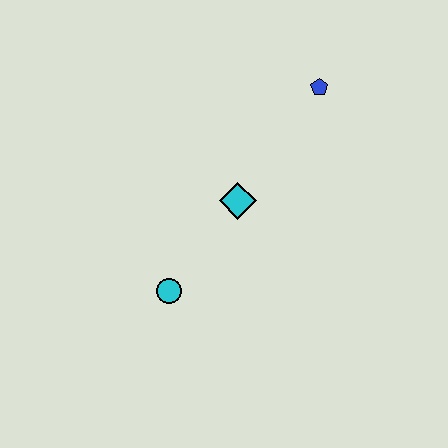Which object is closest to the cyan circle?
The cyan diamond is closest to the cyan circle.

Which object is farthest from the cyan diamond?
The blue pentagon is farthest from the cyan diamond.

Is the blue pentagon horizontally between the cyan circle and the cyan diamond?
No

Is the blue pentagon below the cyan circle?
No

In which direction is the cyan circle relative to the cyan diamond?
The cyan circle is below the cyan diamond.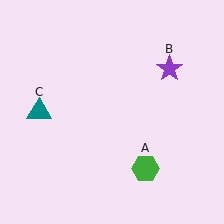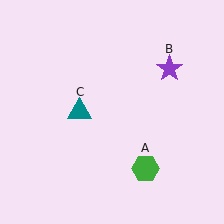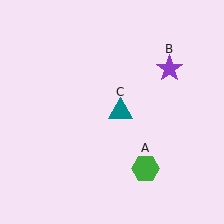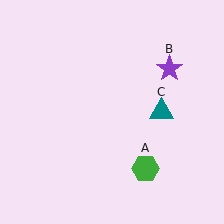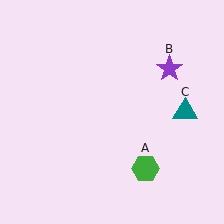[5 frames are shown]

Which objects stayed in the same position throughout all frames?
Green hexagon (object A) and purple star (object B) remained stationary.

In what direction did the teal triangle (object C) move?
The teal triangle (object C) moved right.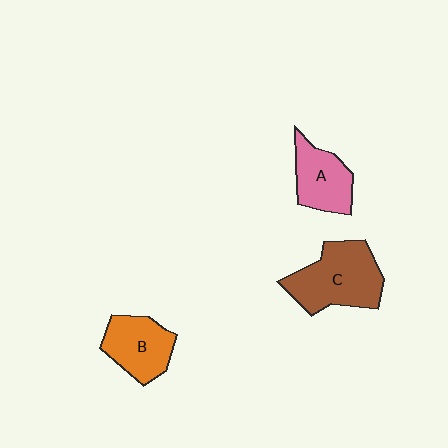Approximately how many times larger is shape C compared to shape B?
Approximately 1.4 times.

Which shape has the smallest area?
Shape A (pink).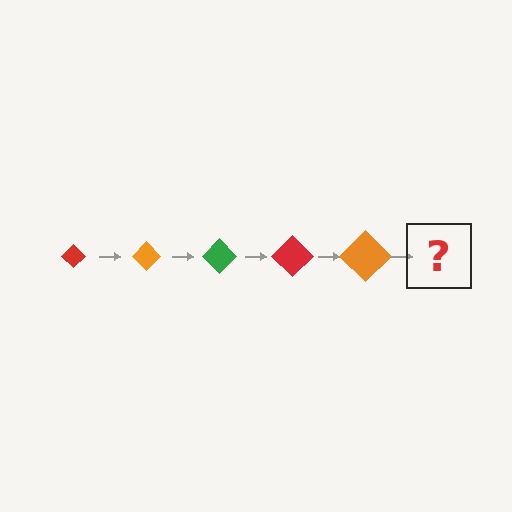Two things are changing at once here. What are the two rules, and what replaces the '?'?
The two rules are that the diamond grows larger each step and the color cycles through red, orange, and green. The '?' should be a green diamond, larger than the previous one.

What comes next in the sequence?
The next element should be a green diamond, larger than the previous one.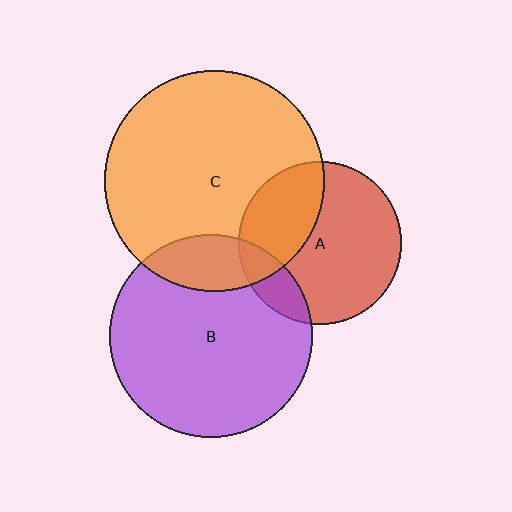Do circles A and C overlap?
Yes.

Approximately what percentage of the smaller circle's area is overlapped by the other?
Approximately 35%.